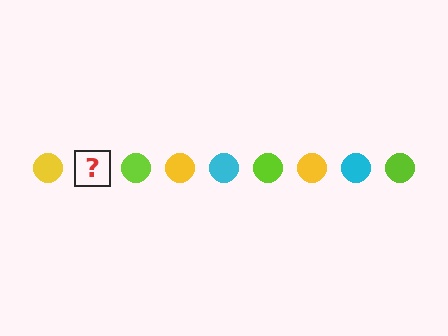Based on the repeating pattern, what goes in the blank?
The blank should be a cyan circle.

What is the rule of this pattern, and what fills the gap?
The rule is that the pattern cycles through yellow, cyan, lime circles. The gap should be filled with a cyan circle.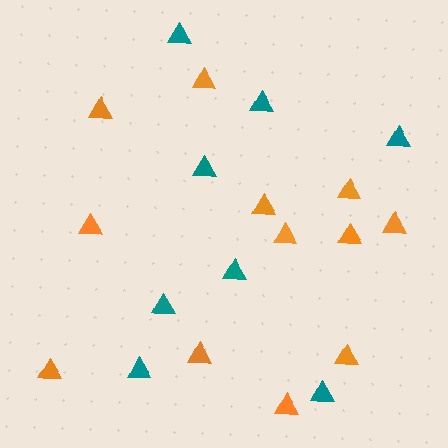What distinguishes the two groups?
There are 2 groups: one group of orange triangles (12) and one group of teal triangles (8).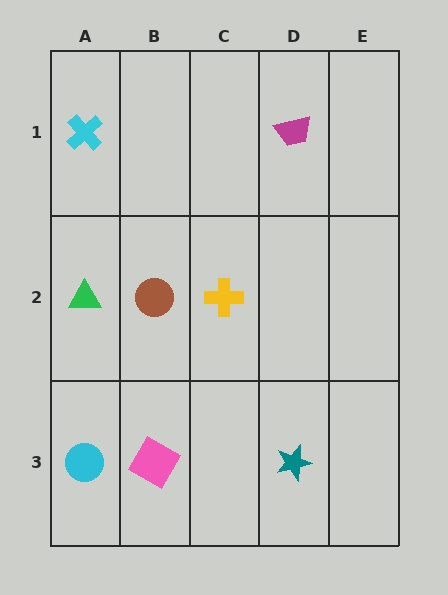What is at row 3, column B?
A pink square.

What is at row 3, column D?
A teal star.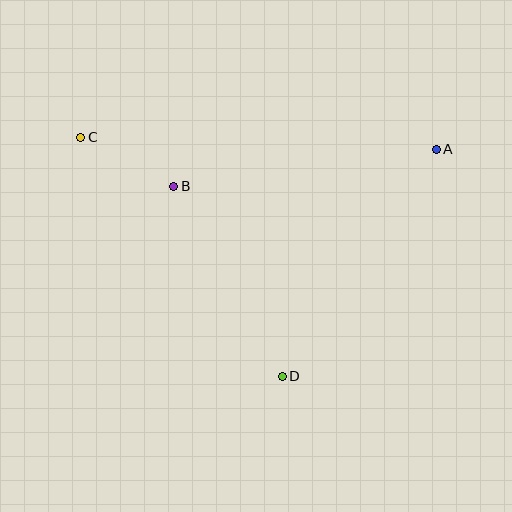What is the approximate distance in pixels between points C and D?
The distance between C and D is approximately 313 pixels.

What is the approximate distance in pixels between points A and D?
The distance between A and D is approximately 275 pixels.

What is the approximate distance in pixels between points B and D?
The distance between B and D is approximately 219 pixels.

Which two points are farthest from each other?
Points A and C are farthest from each other.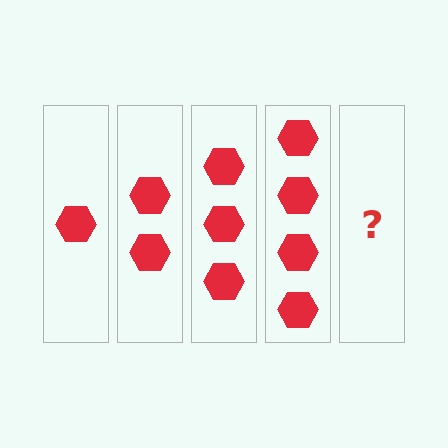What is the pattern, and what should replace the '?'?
The pattern is that each step adds one more hexagon. The '?' should be 5 hexagons.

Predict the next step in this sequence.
The next step is 5 hexagons.